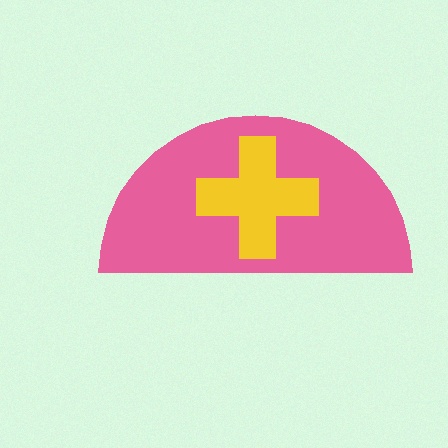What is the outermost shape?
The pink semicircle.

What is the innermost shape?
The yellow cross.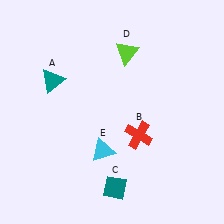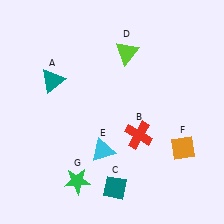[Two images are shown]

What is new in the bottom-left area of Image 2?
A green star (G) was added in the bottom-left area of Image 2.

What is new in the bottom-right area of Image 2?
An orange diamond (F) was added in the bottom-right area of Image 2.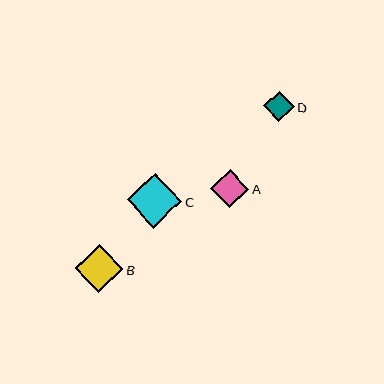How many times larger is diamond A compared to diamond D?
Diamond A is approximately 1.2 times the size of diamond D.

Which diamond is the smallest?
Diamond D is the smallest with a size of approximately 30 pixels.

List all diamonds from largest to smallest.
From largest to smallest: C, B, A, D.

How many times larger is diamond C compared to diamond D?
Diamond C is approximately 1.8 times the size of diamond D.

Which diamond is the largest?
Diamond C is the largest with a size of approximately 55 pixels.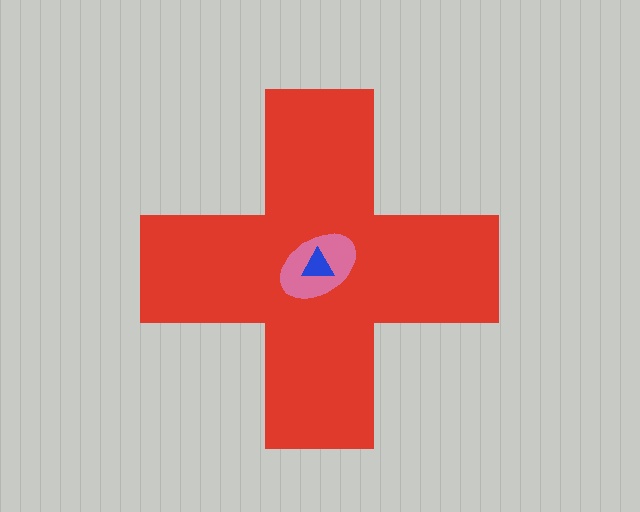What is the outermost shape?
The red cross.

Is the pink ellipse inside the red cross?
Yes.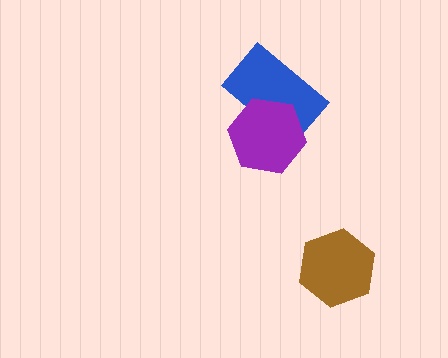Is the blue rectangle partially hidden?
Yes, it is partially covered by another shape.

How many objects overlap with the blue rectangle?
1 object overlaps with the blue rectangle.